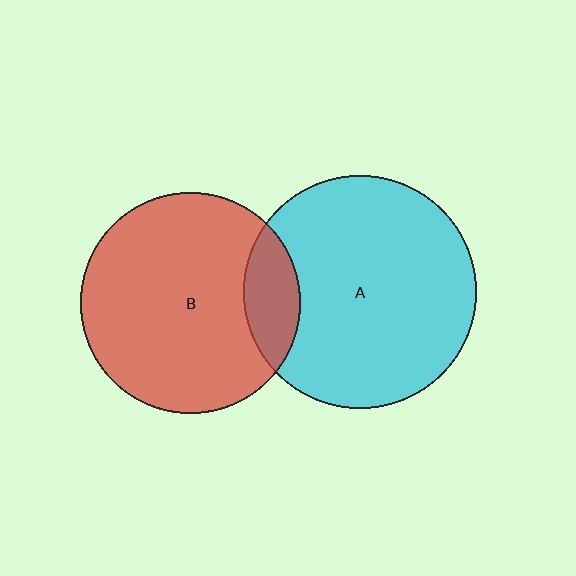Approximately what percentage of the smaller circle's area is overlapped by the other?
Approximately 15%.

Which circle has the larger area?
Circle A (cyan).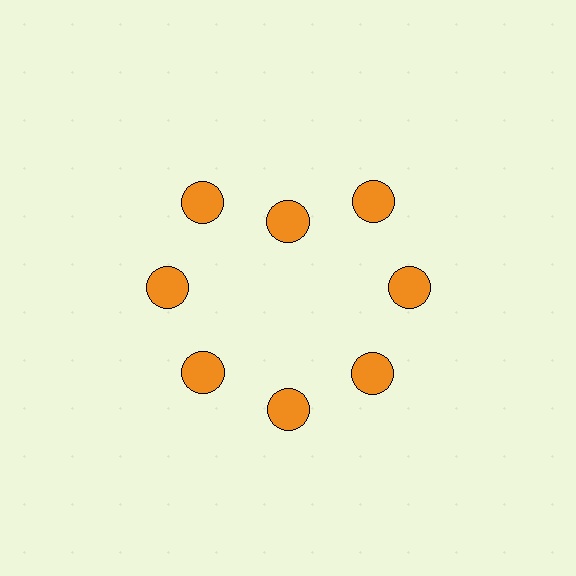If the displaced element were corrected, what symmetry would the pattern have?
It would have 8-fold rotational symmetry — the pattern would map onto itself every 45 degrees.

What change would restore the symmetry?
The symmetry would be restored by moving it outward, back onto the ring so that all 8 circles sit at equal angles and equal distance from the center.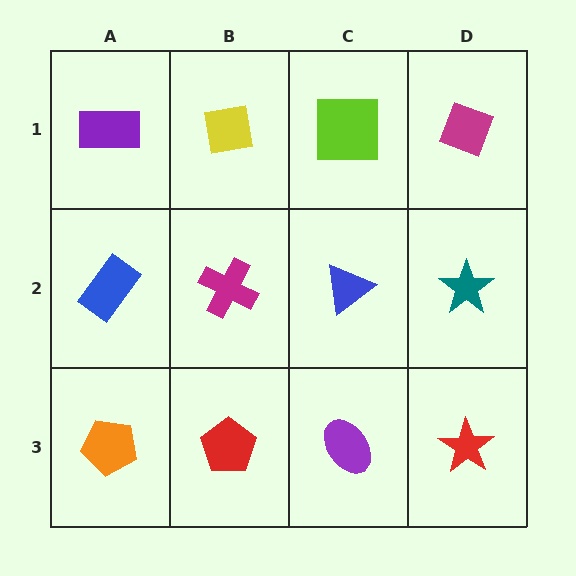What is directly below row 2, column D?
A red star.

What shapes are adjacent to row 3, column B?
A magenta cross (row 2, column B), an orange pentagon (row 3, column A), a purple ellipse (row 3, column C).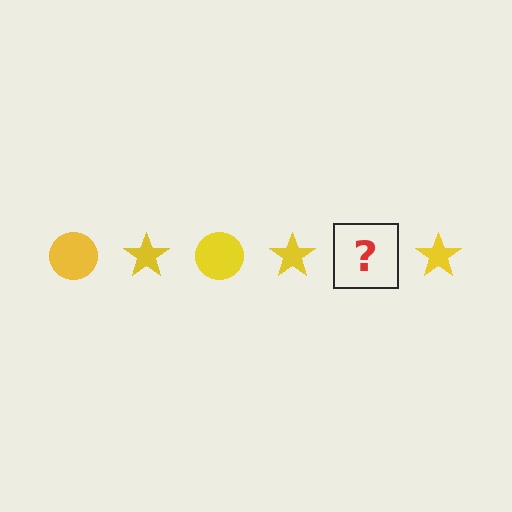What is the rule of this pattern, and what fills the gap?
The rule is that the pattern cycles through circle, star shapes in yellow. The gap should be filled with a yellow circle.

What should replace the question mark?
The question mark should be replaced with a yellow circle.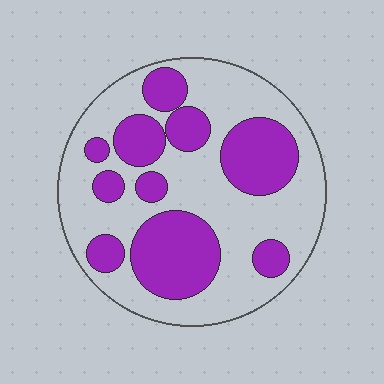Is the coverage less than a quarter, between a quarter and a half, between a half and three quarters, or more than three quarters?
Between a quarter and a half.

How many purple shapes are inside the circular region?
10.